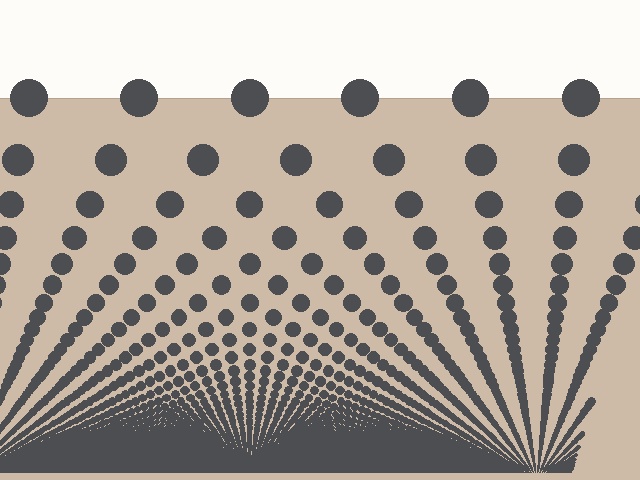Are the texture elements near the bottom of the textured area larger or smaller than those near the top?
Smaller. The gradient is inverted — elements near the bottom are smaller and denser.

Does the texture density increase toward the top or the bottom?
Density increases toward the bottom.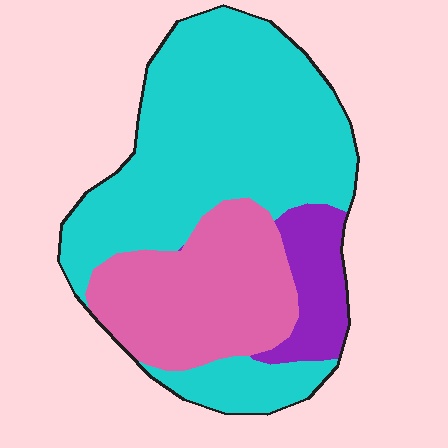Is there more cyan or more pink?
Cyan.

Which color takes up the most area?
Cyan, at roughly 60%.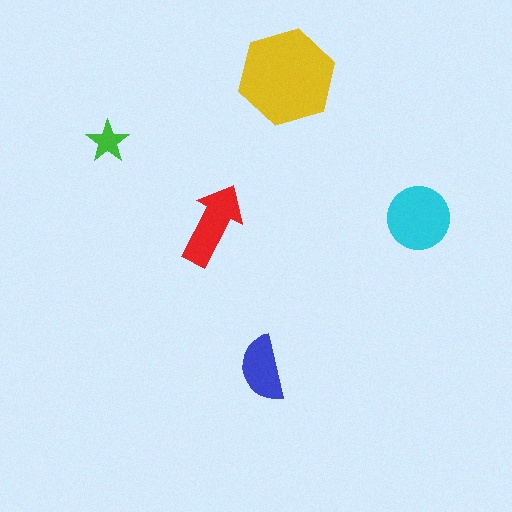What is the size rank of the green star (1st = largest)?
5th.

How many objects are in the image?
There are 5 objects in the image.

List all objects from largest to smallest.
The yellow hexagon, the cyan circle, the red arrow, the blue semicircle, the green star.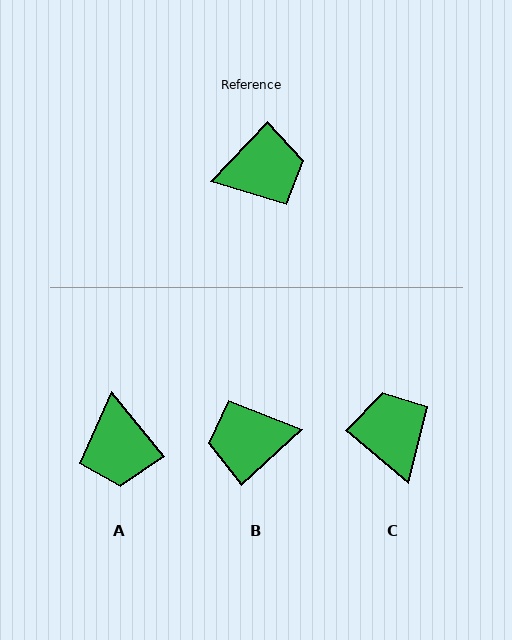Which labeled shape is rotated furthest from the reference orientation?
B, about 176 degrees away.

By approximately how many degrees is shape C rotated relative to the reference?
Approximately 93 degrees counter-clockwise.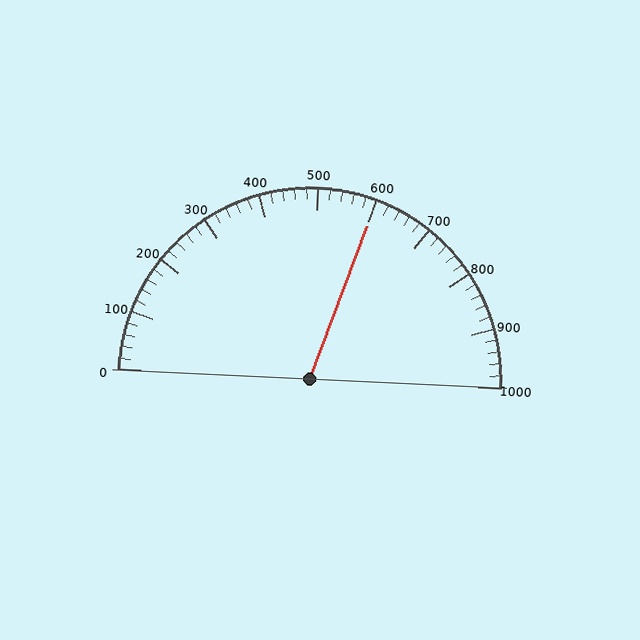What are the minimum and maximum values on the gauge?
The gauge ranges from 0 to 1000.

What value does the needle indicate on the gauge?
The needle indicates approximately 600.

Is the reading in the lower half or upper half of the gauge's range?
The reading is in the upper half of the range (0 to 1000).